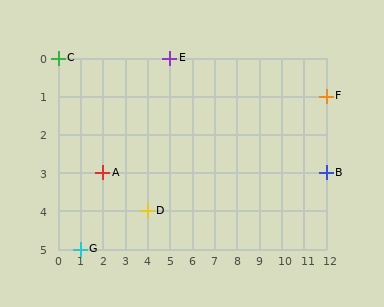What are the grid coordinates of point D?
Point D is at grid coordinates (4, 4).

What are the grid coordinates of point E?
Point E is at grid coordinates (5, 0).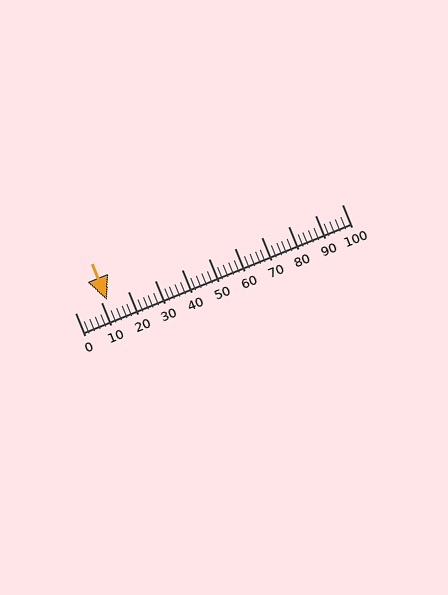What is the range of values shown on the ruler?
The ruler shows values from 0 to 100.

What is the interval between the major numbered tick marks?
The major tick marks are spaced 10 units apart.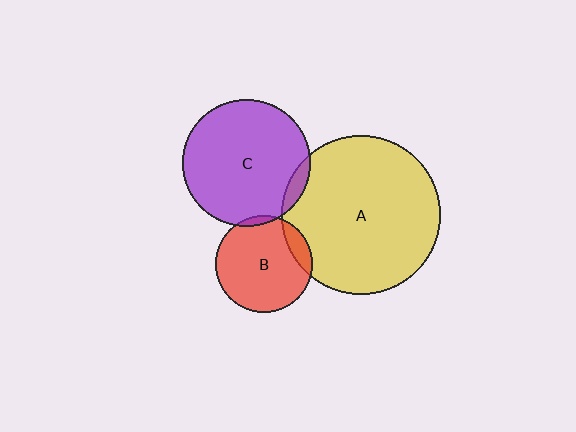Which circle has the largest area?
Circle A (yellow).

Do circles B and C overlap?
Yes.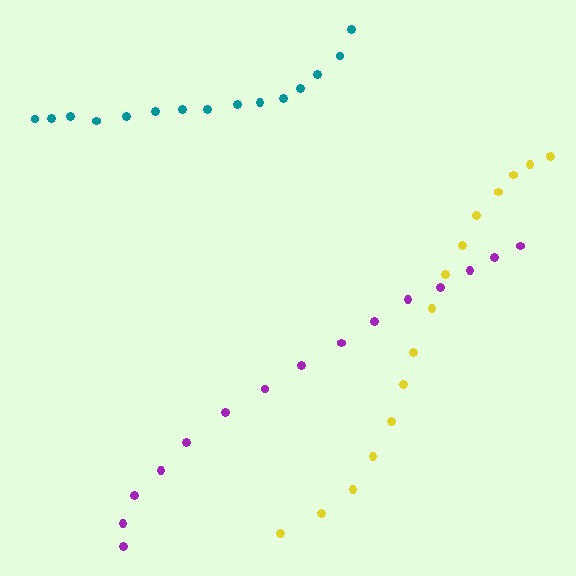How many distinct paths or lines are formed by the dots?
There are 3 distinct paths.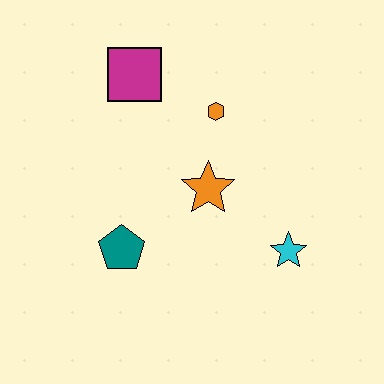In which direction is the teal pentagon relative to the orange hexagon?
The teal pentagon is below the orange hexagon.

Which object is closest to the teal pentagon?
The orange star is closest to the teal pentagon.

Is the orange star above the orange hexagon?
No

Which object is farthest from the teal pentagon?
The magenta square is farthest from the teal pentagon.